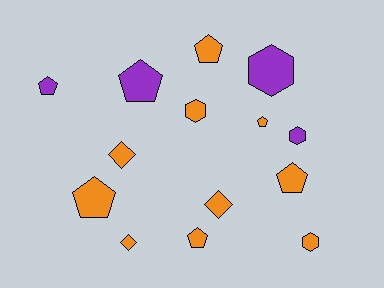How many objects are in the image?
There are 14 objects.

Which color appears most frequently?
Orange, with 10 objects.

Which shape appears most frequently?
Pentagon, with 7 objects.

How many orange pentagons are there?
There are 5 orange pentagons.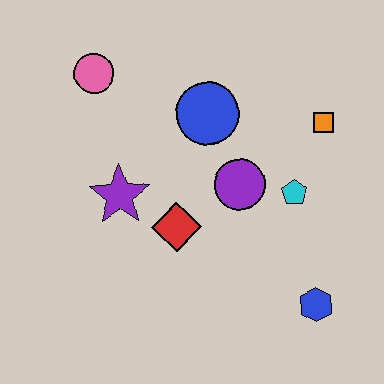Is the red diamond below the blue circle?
Yes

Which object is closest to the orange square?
The cyan pentagon is closest to the orange square.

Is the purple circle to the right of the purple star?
Yes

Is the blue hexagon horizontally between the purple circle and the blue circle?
No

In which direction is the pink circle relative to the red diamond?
The pink circle is above the red diamond.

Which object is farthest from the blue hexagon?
The pink circle is farthest from the blue hexagon.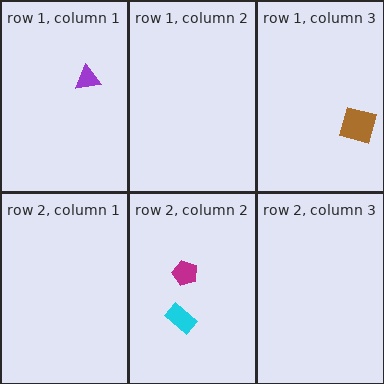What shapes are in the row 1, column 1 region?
The purple triangle.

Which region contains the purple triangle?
The row 1, column 1 region.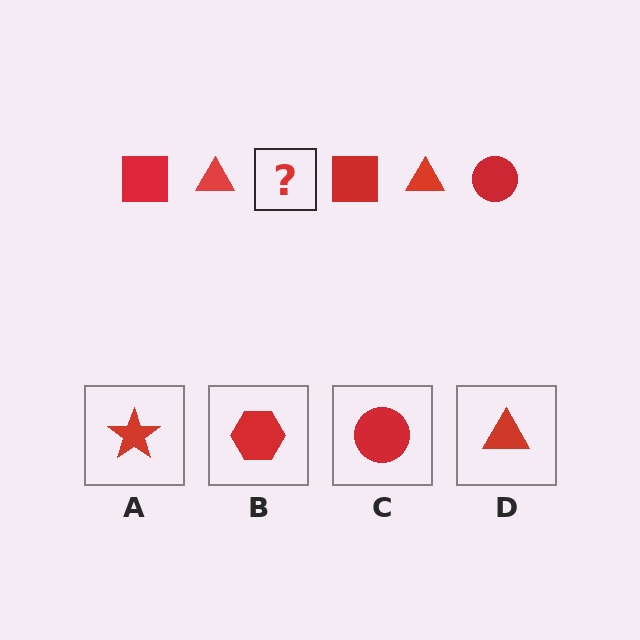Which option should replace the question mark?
Option C.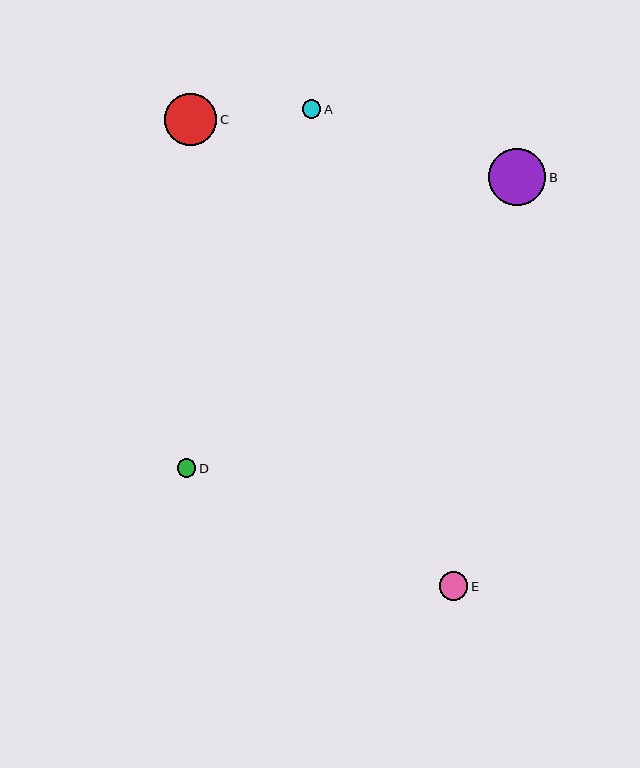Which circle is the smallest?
Circle A is the smallest with a size of approximately 18 pixels.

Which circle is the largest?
Circle B is the largest with a size of approximately 57 pixels.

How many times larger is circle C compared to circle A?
Circle C is approximately 2.9 times the size of circle A.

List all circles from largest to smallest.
From largest to smallest: B, C, E, D, A.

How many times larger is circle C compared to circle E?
Circle C is approximately 1.8 times the size of circle E.